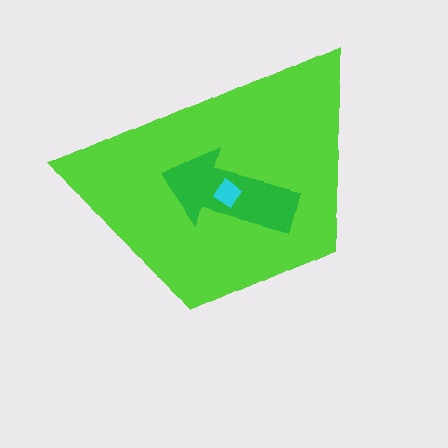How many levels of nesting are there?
3.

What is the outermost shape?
The lime trapezoid.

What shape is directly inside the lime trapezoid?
The green arrow.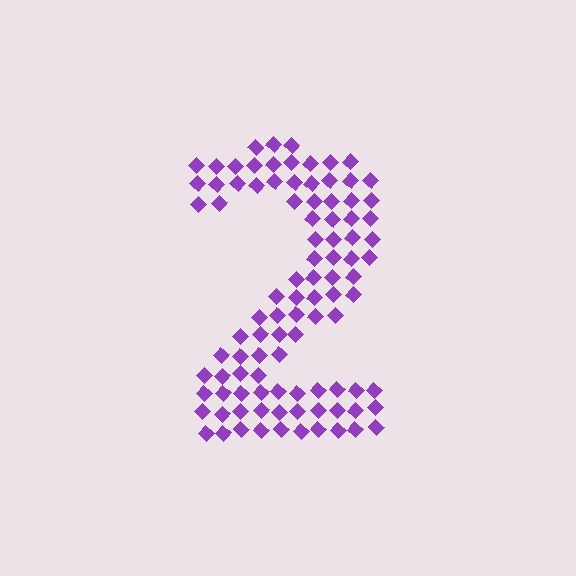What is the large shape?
The large shape is the digit 2.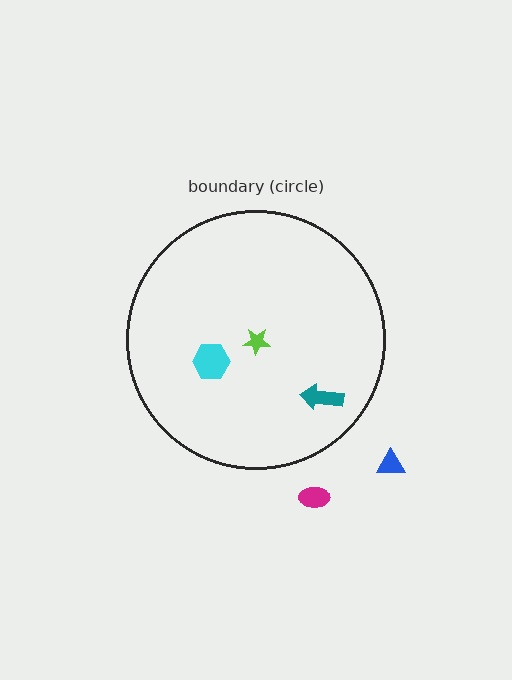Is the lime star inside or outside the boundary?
Inside.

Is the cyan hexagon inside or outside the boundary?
Inside.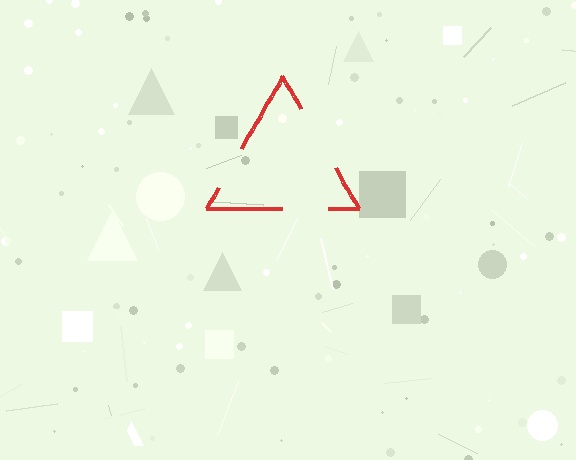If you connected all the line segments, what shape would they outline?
They would outline a triangle.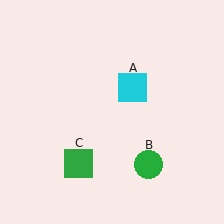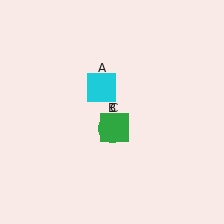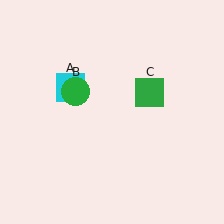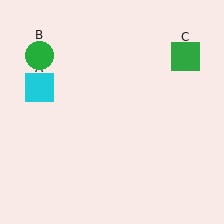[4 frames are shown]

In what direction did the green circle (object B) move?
The green circle (object B) moved up and to the left.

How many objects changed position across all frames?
3 objects changed position: cyan square (object A), green circle (object B), green square (object C).